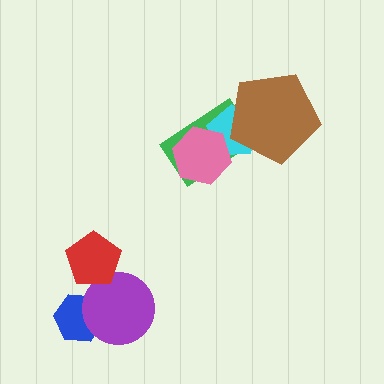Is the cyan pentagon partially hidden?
Yes, it is partially covered by another shape.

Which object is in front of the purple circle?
The red pentagon is in front of the purple circle.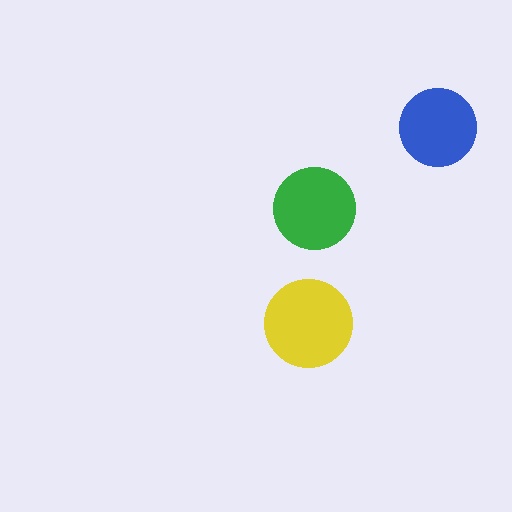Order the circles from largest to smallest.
the yellow one, the green one, the blue one.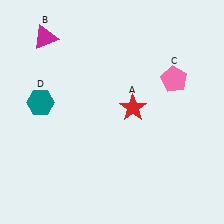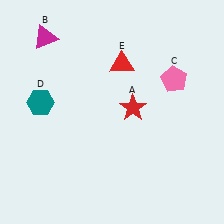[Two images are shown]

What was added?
A red triangle (E) was added in Image 2.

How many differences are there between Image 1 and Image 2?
There is 1 difference between the two images.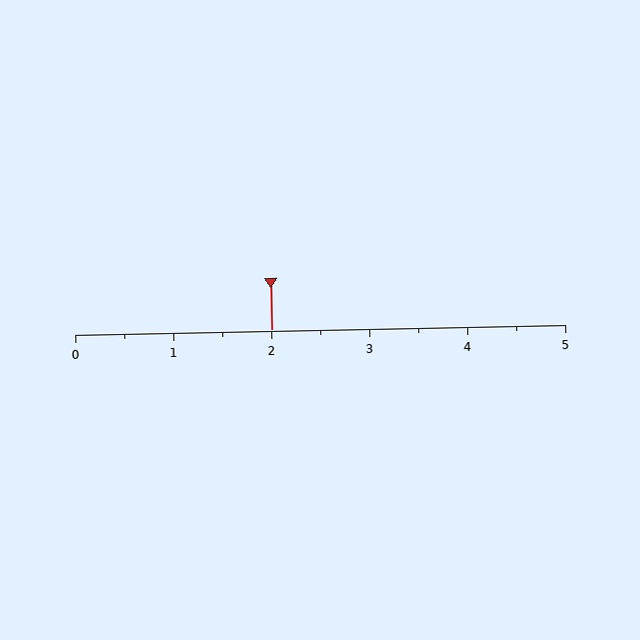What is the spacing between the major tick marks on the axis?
The major ticks are spaced 1 apart.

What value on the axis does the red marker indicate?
The marker indicates approximately 2.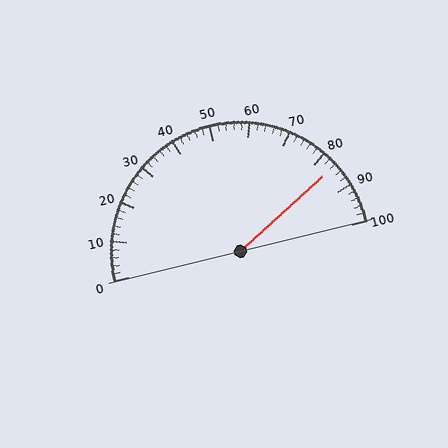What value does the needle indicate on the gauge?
The needle indicates approximately 84.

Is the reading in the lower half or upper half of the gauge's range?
The reading is in the upper half of the range (0 to 100).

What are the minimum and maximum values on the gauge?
The gauge ranges from 0 to 100.